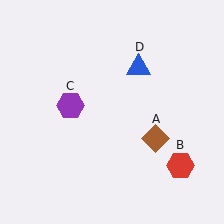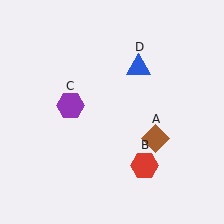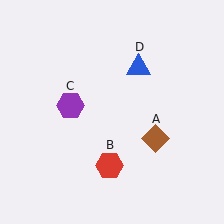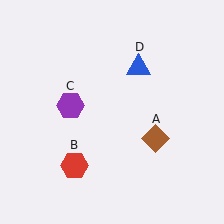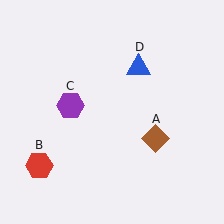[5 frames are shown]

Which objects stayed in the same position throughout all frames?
Brown diamond (object A) and purple hexagon (object C) and blue triangle (object D) remained stationary.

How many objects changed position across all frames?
1 object changed position: red hexagon (object B).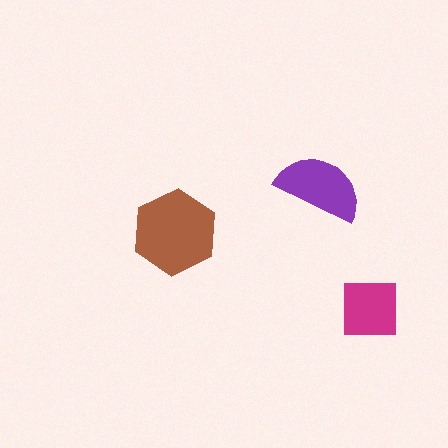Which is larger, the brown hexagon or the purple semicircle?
The brown hexagon.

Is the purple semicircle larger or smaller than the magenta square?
Larger.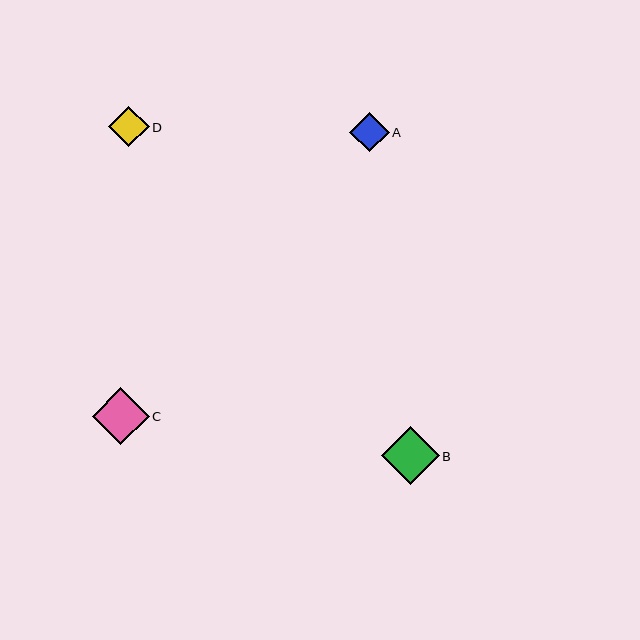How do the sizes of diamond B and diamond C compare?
Diamond B and diamond C are approximately the same size.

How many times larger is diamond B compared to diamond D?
Diamond B is approximately 1.4 times the size of diamond D.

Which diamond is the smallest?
Diamond A is the smallest with a size of approximately 39 pixels.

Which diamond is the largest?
Diamond B is the largest with a size of approximately 58 pixels.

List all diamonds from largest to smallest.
From largest to smallest: B, C, D, A.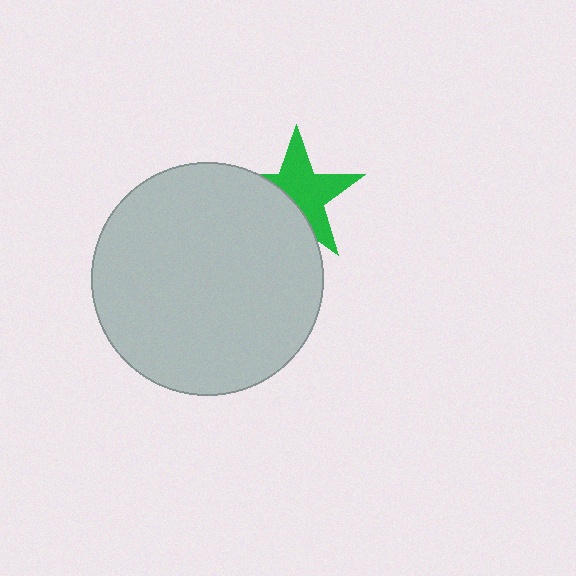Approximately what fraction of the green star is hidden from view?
Roughly 40% of the green star is hidden behind the light gray circle.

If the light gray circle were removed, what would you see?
You would see the complete green star.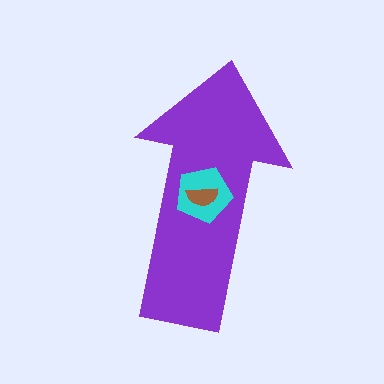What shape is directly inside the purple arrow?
The cyan pentagon.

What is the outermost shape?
The purple arrow.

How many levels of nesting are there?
3.